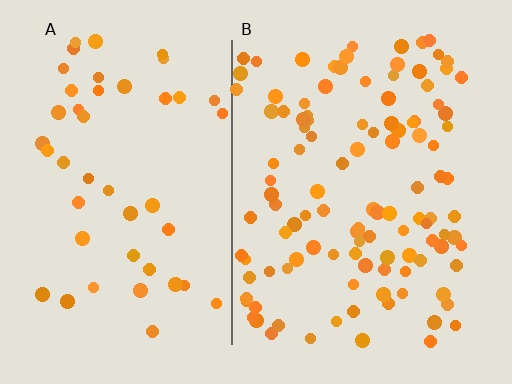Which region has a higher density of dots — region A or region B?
B (the right).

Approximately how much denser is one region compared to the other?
Approximately 2.4× — region B over region A.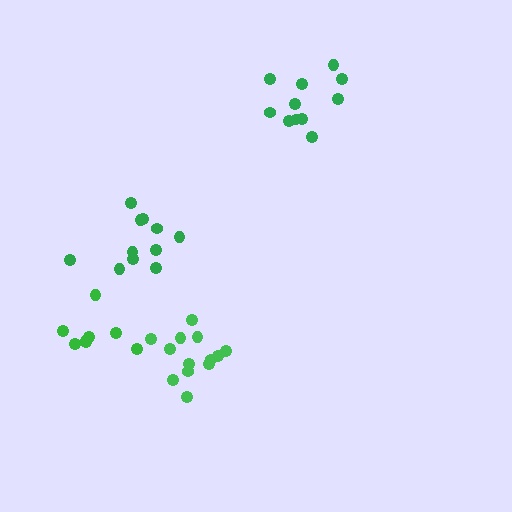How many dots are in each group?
Group 1: 13 dots, Group 2: 11 dots, Group 3: 11 dots, Group 4: 8 dots (43 total).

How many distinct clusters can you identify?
There are 4 distinct clusters.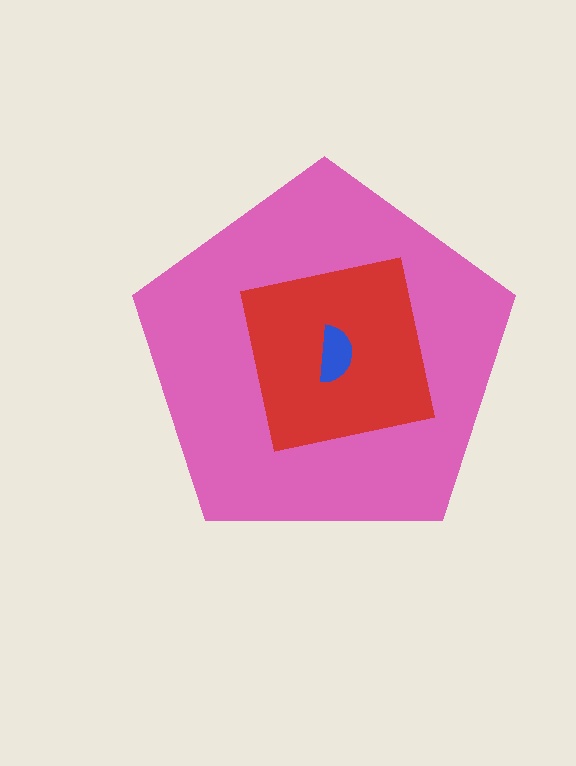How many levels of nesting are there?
3.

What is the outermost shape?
The pink pentagon.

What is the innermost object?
The blue semicircle.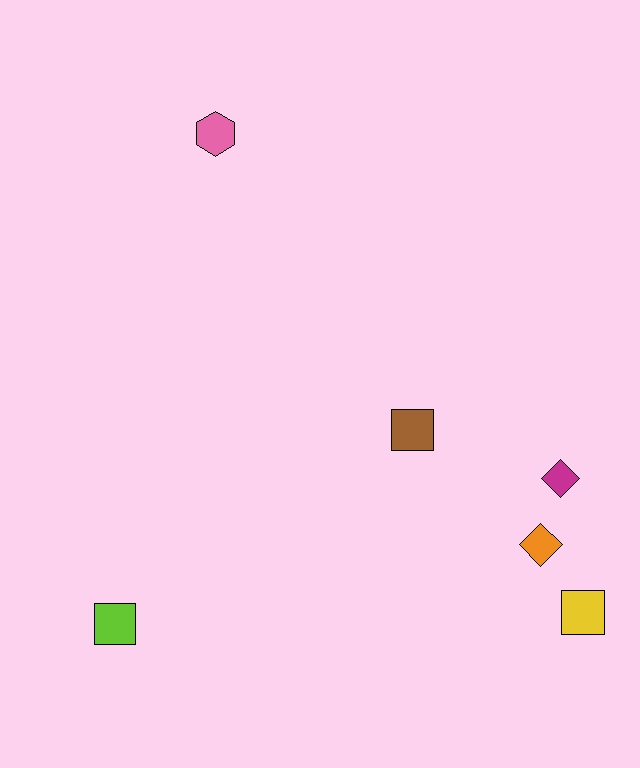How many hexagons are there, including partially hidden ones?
There is 1 hexagon.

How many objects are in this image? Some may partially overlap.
There are 6 objects.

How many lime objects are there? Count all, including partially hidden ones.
There is 1 lime object.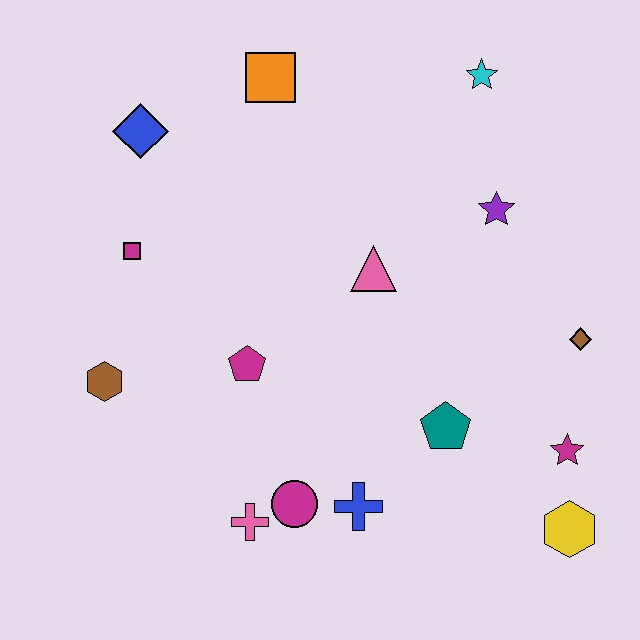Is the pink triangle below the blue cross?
No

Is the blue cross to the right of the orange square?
Yes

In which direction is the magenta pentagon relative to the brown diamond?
The magenta pentagon is to the left of the brown diamond.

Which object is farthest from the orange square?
The yellow hexagon is farthest from the orange square.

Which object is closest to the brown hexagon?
The magenta square is closest to the brown hexagon.